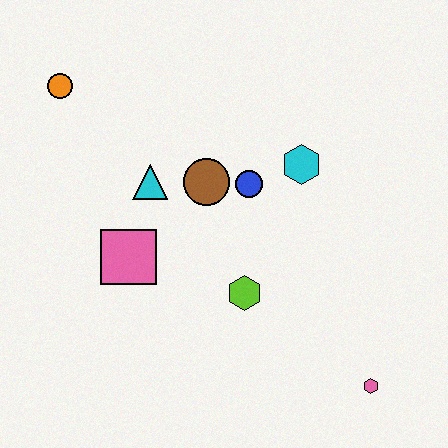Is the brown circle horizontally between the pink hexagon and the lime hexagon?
No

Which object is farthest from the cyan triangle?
The pink hexagon is farthest from the cyan triangle.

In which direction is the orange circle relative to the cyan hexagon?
The orange circle is to the left of the cyan hexagon.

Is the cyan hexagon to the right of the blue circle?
Yes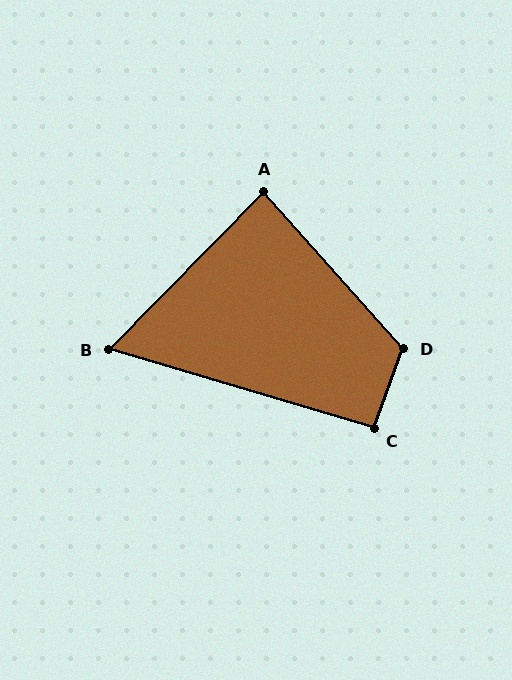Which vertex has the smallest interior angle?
B, at approximately 62 degrees.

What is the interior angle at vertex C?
Approximately 94 degrees (approximately right).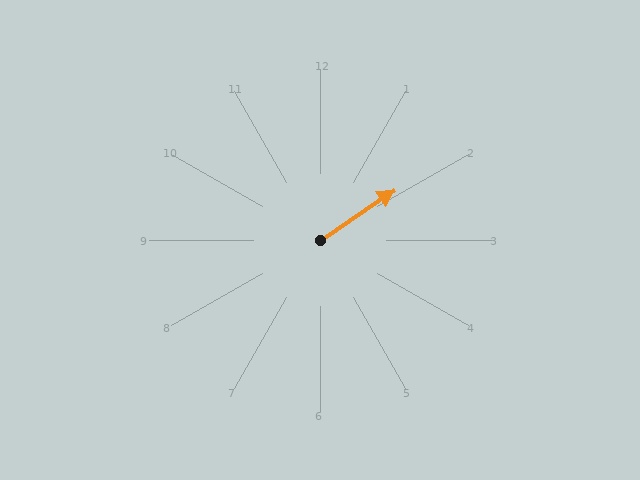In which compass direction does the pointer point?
Northeast.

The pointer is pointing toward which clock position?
Roughly 2 o'clock.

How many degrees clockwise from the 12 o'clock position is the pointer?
Approximately 56 degrees.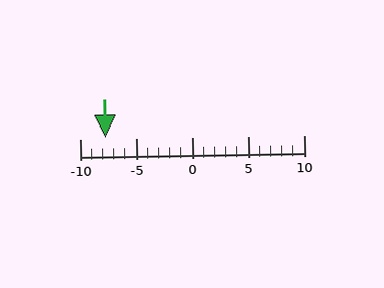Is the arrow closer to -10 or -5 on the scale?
The arrow is closer to -10.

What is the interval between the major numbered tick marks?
The major tick marks are spaced 5 units apart.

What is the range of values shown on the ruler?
The ruler shows values from -10 to 10.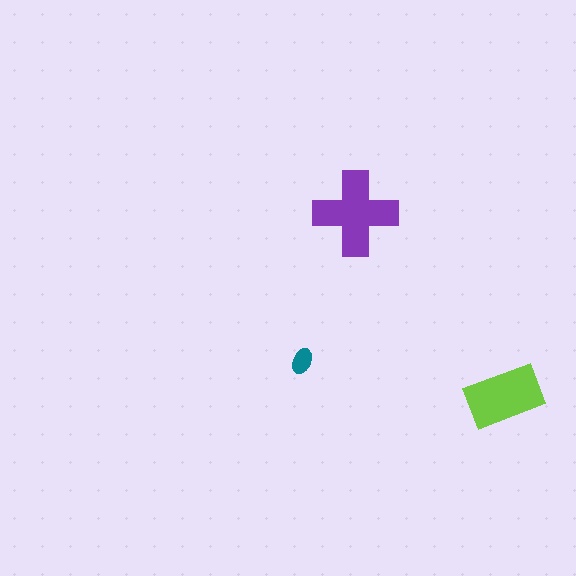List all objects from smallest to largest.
The teal ellipse, the lime rectangle, the purple cross.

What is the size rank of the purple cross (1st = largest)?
1st.